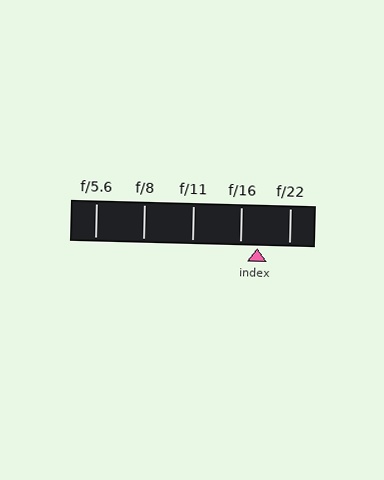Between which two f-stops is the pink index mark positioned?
The index mark is between f/16 and f/22.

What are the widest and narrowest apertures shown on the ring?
The widest aperture shown is f/5.6 and the narrowest is f/22.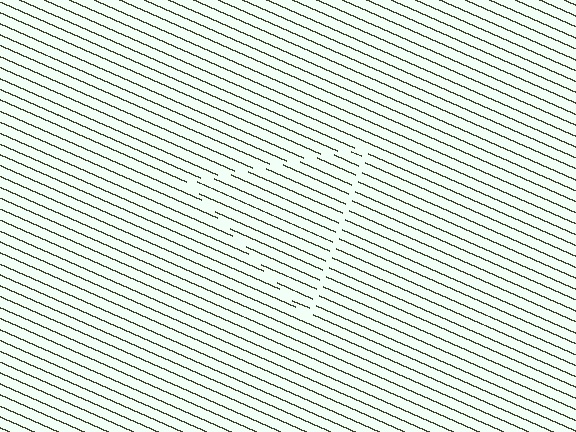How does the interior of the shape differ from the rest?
The interior of the shape contains the same grating, shifted by half a period — the contour is defined by the phase discontinuity where line-ends from the inner and outer gratings abut.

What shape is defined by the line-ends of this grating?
An illusory triangle. The interior of the shape contains the same grating, shifted by half a period — the contour is defined by the phase discontinuity where line-ends from the inner and outer gratings abut.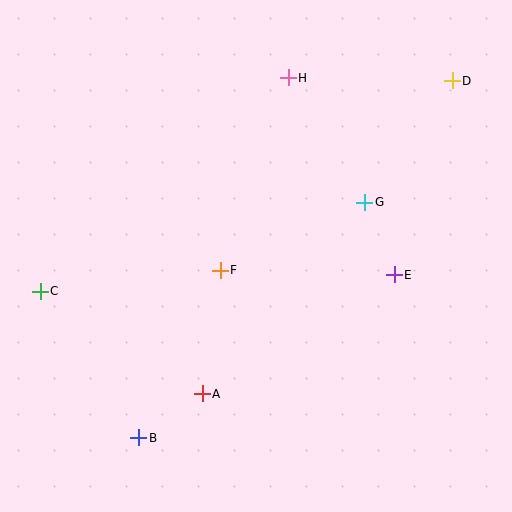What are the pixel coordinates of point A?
Point A is at (202, 394).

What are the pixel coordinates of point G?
Point G is at (365, 202).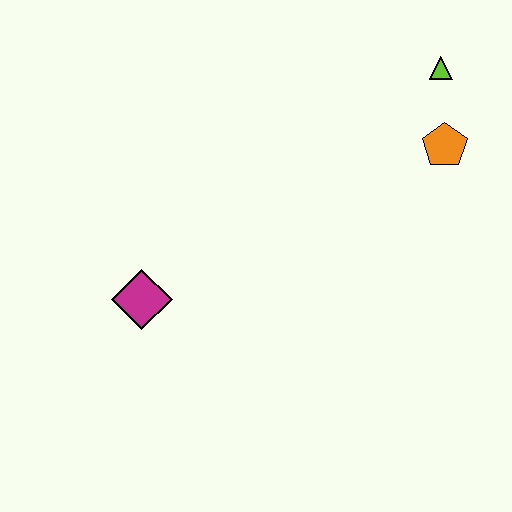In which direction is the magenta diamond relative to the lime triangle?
The magenta diamond is to the left of the lime triangle.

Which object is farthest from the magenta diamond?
The lime triangle is farthest from the magenta diamond.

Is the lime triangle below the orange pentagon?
No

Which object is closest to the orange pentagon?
The lime triangle is closest to the orange pentagon.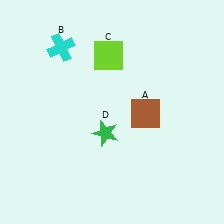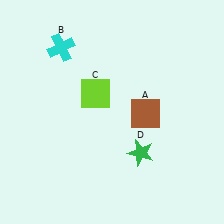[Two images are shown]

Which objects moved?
The objects that moved are: the lime square (C), the green star (D).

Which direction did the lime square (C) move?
The lime square (C) moved down.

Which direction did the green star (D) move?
The green star (D) moved right.